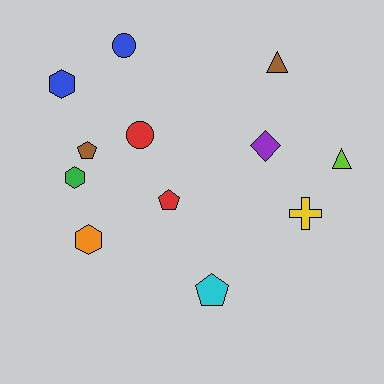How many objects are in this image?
There are 12 objects.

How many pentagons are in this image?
There are 3 pentagons.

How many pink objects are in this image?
There are no pink objects.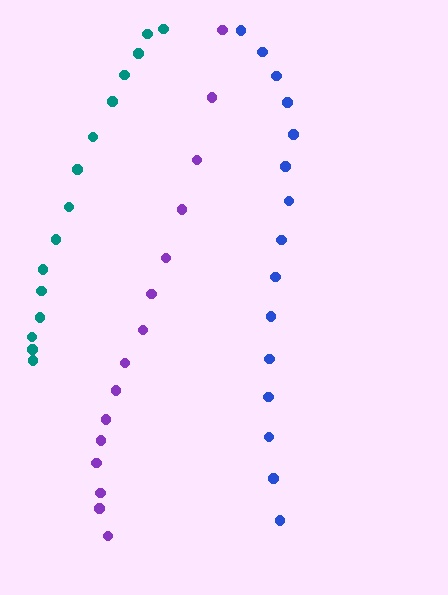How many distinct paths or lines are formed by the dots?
There are 3 distinct paths.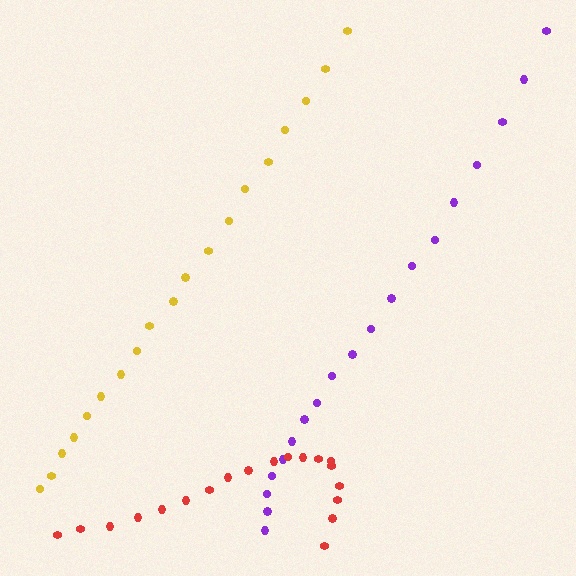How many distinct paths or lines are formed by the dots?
There are 3 distinct paths.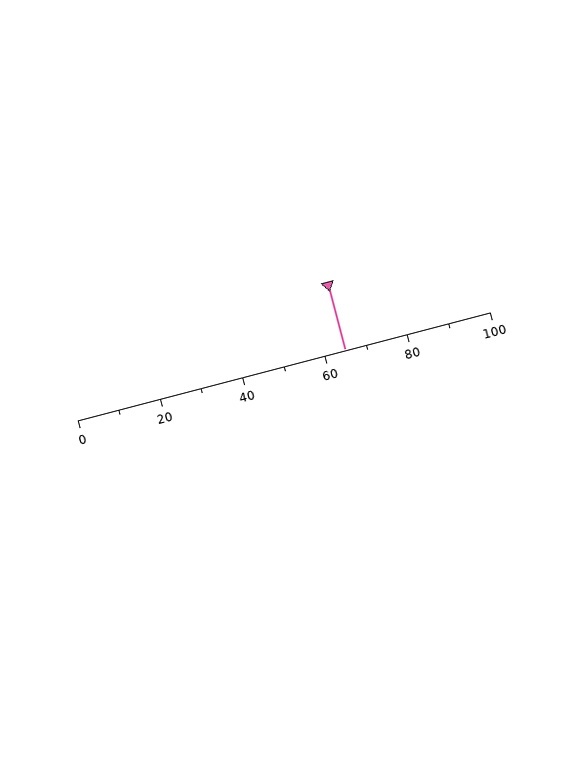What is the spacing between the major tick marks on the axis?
The major ticks are spaced 20 apart.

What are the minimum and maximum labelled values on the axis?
The axis runs from 0 to 100.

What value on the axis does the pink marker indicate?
The marker indicates approximately 65.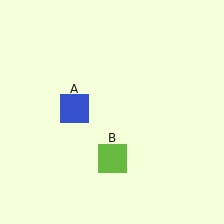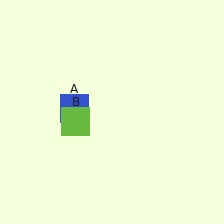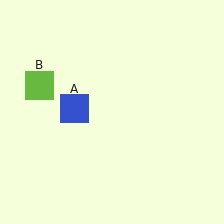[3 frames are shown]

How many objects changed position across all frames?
1 object changed position: lime square (object B).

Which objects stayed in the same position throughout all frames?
Blue square (object A) remained stationary.